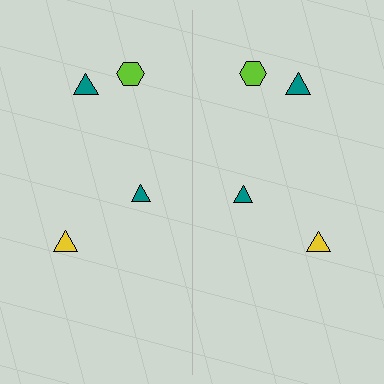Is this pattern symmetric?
Yes, this pattern has bilateral (reflection) symmetry.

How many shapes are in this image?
There are 8 shapes in this image.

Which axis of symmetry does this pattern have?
The pattern has a vertical axis of symmetry running through the center of the image.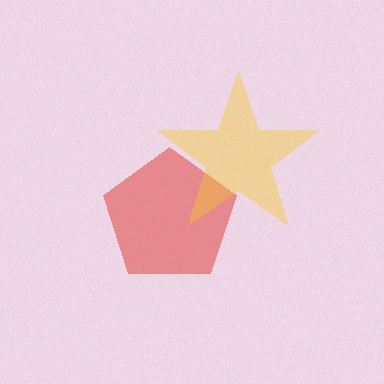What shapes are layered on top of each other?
The layered shapes are: a red pentagon, a yellow star.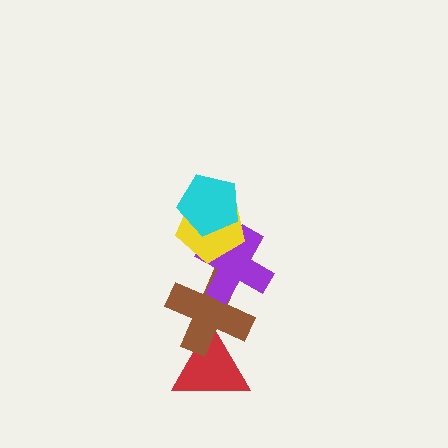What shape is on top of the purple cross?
The yellow pentagon is on top of the purple cross.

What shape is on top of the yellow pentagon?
The cyan pentagon is on top of the yellow pentagon.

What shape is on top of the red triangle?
The brown cross is on top of the red triangle.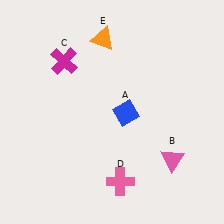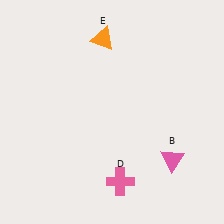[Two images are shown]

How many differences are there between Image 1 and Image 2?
There are 2 differences between the two images.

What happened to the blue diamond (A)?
The blue diamond (A) was removed in Image 2. It was in the bottom-right area of Image 1.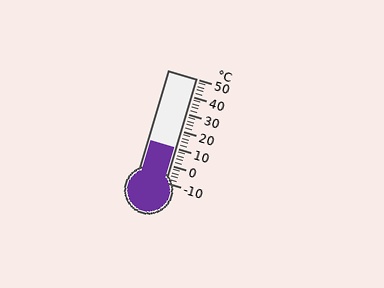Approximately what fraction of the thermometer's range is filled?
The thermometer is filled to approximately 35% of its range.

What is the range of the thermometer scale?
The thermometer scale ranges from -10°C to 50°C.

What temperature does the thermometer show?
The thermometer shows approximately 10°C.